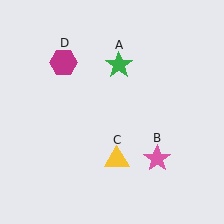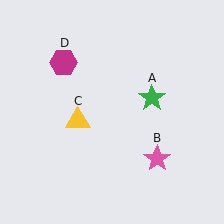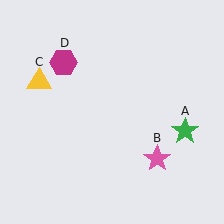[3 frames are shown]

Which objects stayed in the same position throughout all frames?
Pink star (object B) and magenta hexagon (object D) remained stationary.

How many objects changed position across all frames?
2 objects changed position: green star (object A), yellow triangle (object C).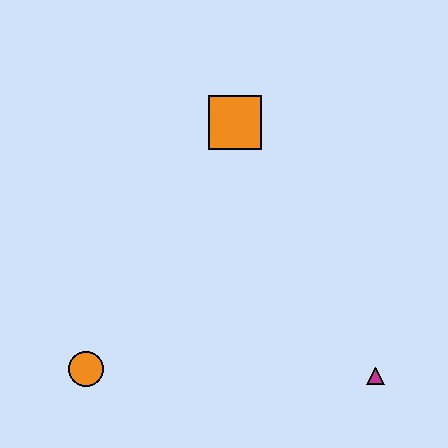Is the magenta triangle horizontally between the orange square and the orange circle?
No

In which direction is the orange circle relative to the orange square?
The orange circle is below the orange square.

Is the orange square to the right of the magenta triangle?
No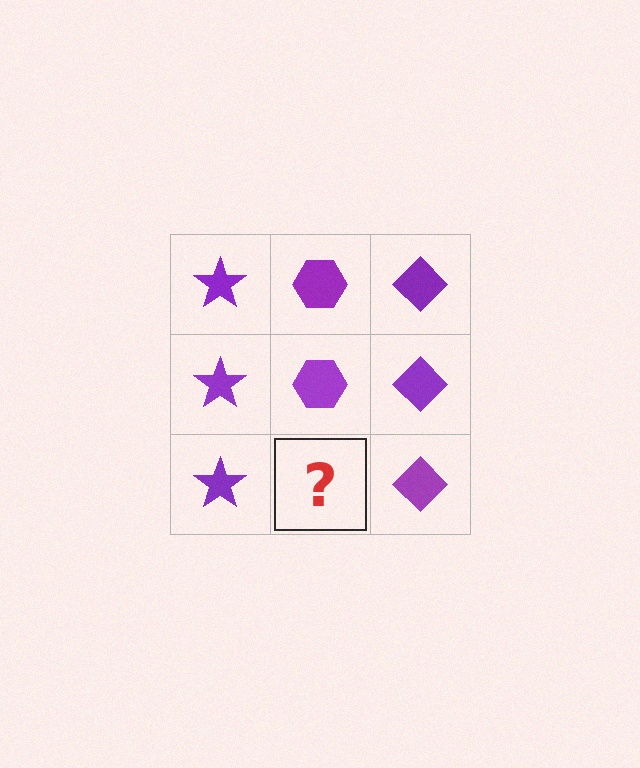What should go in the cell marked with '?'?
The missing cell should contain a purple hexagon.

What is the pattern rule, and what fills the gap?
The rule is that each column has a consistent shape. The gap should be filled with a purple hexagon.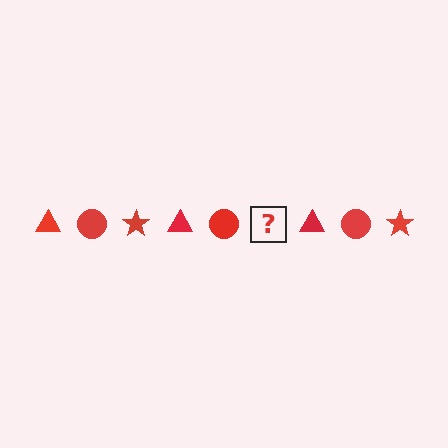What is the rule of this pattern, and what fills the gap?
The rule is that the pattern cycles through triangle, circle, star shapes in red. The gap should be filled with a red star.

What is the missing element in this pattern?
The missing element is a red star.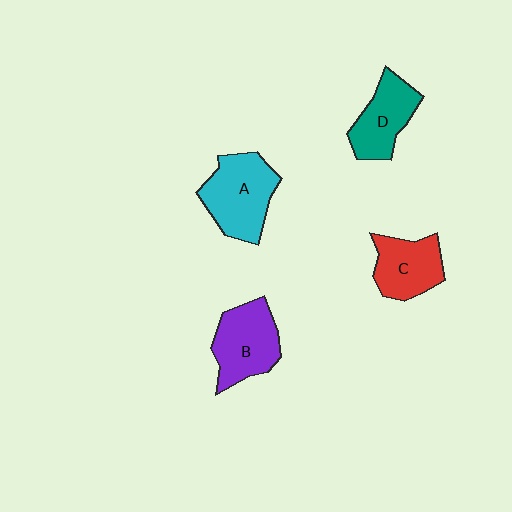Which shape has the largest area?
Shape A (cyan).